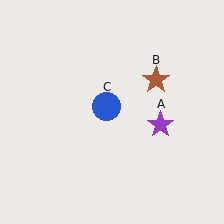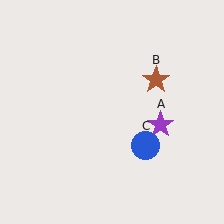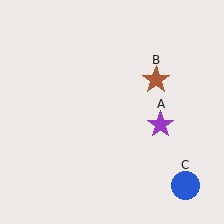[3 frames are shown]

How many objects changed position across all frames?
1 object changed position: blue circle (object C).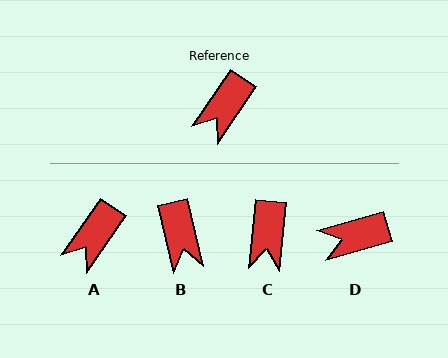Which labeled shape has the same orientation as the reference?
A.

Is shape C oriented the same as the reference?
No, it is off by about 29 degrees.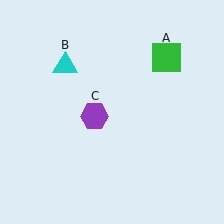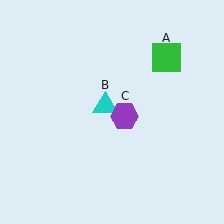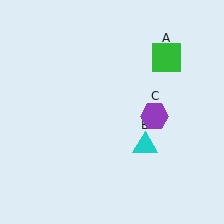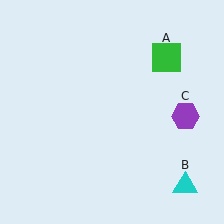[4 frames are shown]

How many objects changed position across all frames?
2 objects changed position: cyan triangle (object B), purple hexagon (object C).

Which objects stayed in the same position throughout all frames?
Green square (object A) remained stationary.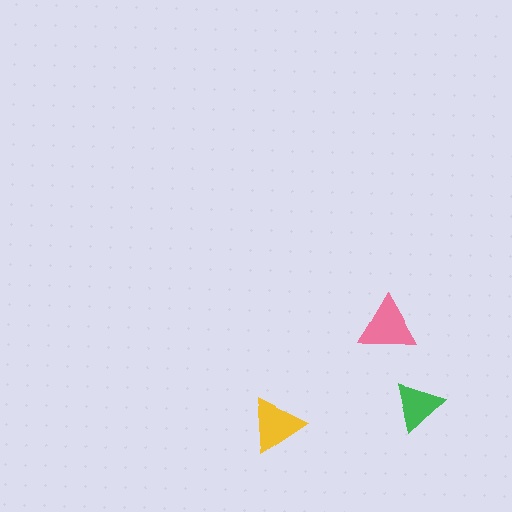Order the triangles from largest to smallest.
the pink one, the yellow one, the green one.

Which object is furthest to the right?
The green triangle is rightmost.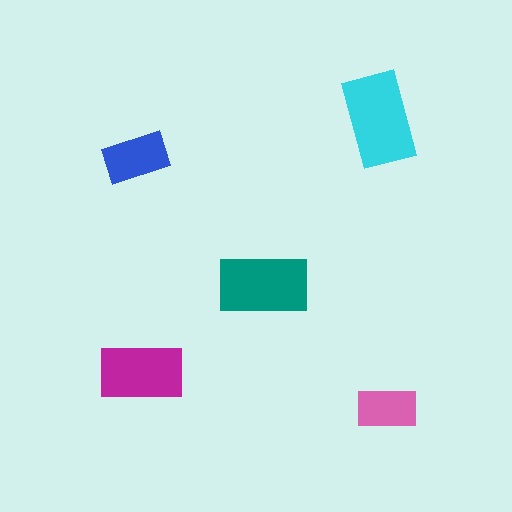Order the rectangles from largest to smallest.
the cyan one, the teal one, the magenta one, the blue one, the pink one.